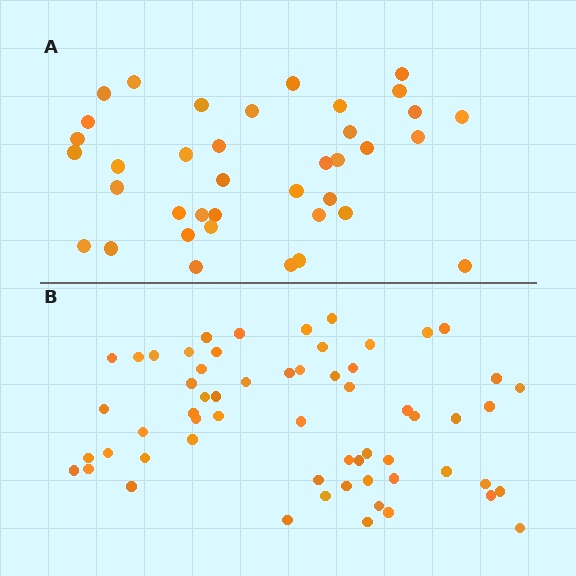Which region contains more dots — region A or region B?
Region B (the bottom region) has more dots.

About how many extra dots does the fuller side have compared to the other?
Region B has approximately 20 more dots than region A.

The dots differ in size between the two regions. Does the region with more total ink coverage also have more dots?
No. Region A has more total ink coverage because its dots are larger, but region B actually contains more individual dots. Total area can be misleading — the number of items is what matters here.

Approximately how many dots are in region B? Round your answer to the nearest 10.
About 60 dots.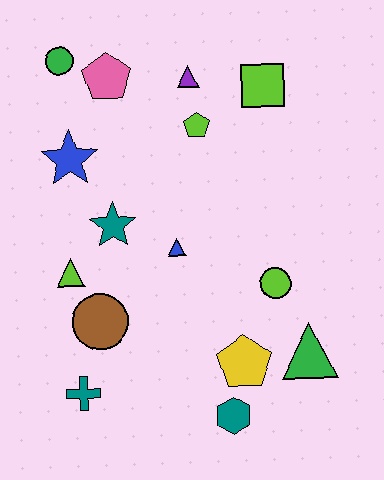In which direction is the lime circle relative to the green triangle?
The lime circle is above the green triangle.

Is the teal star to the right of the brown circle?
Yes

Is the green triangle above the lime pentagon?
No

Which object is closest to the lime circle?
The green triangle is closest to the lime circle.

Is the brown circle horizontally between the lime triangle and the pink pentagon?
Yes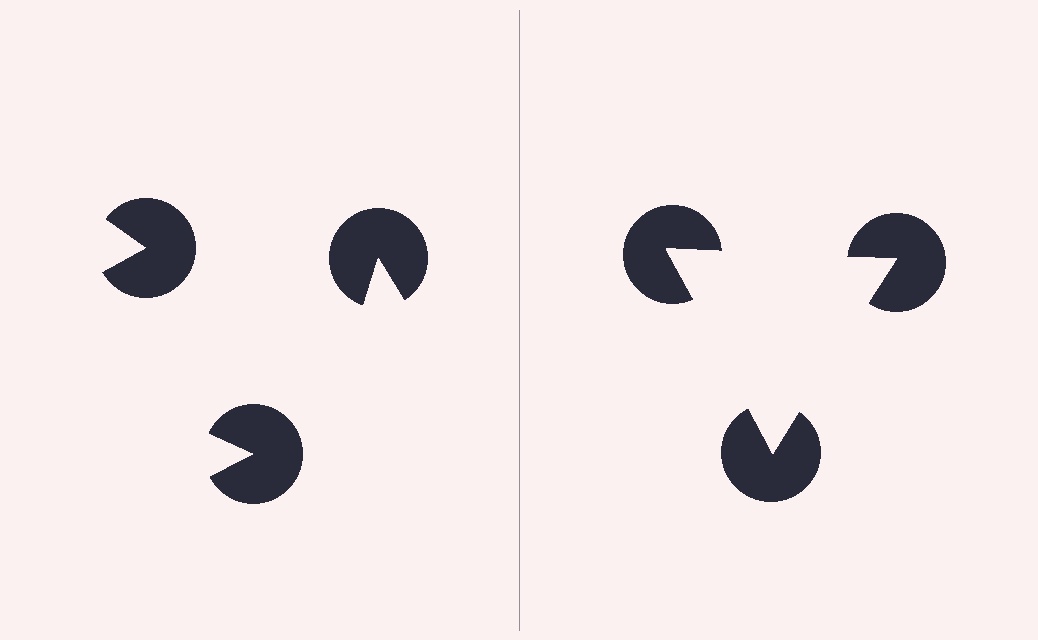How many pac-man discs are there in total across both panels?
6 — 3 on each side.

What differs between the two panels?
The pac-man discs are positioned identically on both sides; only the wedge orientations differ. On the right they align to a triangle; on the left they are misaligned.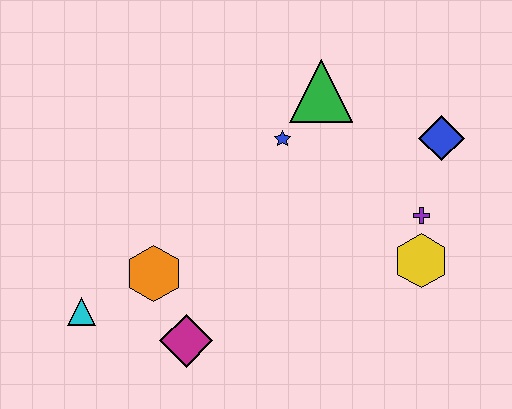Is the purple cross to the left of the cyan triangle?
No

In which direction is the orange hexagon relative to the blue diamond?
The orange hexagon is to the left of the blue diamond.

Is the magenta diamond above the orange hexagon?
No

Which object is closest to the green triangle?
The blue star is closest to the green triangle.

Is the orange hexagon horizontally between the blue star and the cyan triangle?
Yes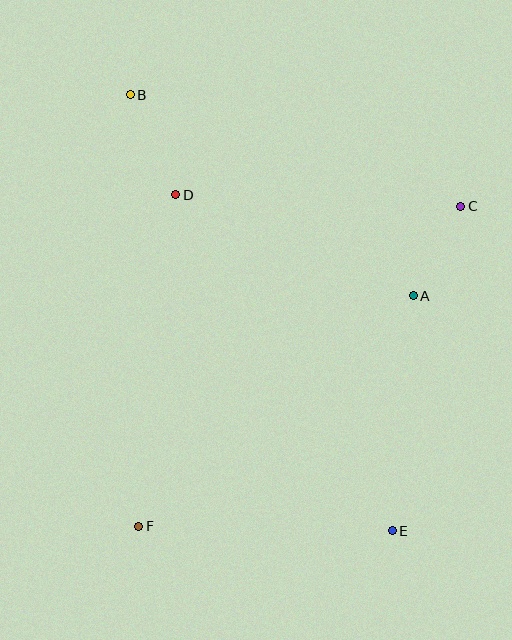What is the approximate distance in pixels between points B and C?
The distance between B and C is approximately 349 pixels.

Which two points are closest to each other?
Points A and C are closest to each other.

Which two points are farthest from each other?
Points B and E are farthest from each other.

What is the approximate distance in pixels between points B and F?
The distance between B and F is approximately 431 pixels.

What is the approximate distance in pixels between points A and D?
The distance between A and D is approximately 258 pixels.